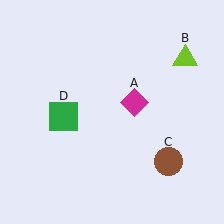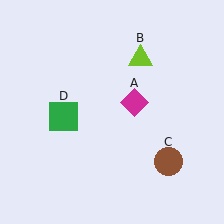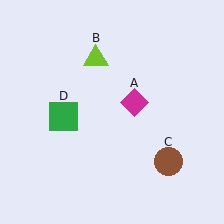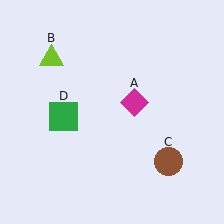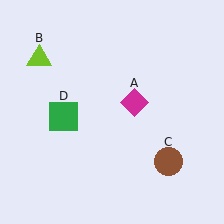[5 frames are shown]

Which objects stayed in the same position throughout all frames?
Magenta diamond (object A) and brown circle (object C) and green square (object D) remained stationary.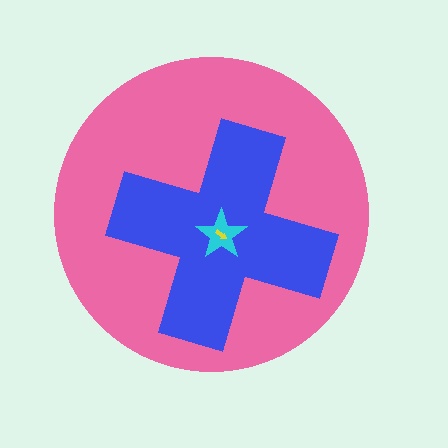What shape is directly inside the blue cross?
The cyan star.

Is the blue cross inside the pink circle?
Yes.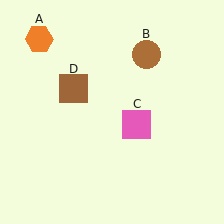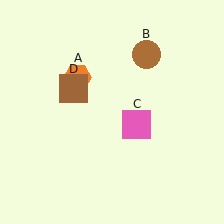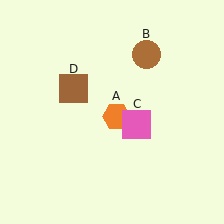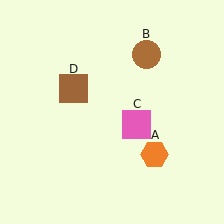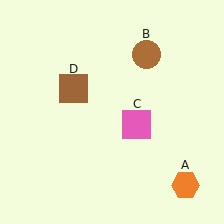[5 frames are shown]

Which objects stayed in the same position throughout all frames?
Brown circle (object B) and pink square (object C) and brown square (object D) remained stationary.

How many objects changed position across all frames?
1 object changed position: orange hexagon (object A).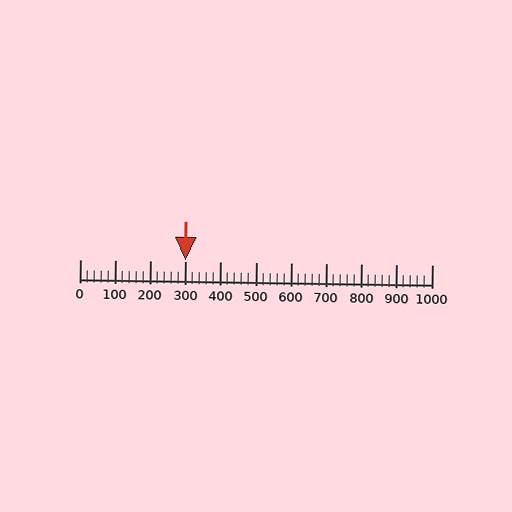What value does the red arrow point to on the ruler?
The red arrow points to approximately 300.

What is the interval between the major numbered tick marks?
The major tick marks are spaced 100 units apart.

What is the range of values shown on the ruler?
The ruler shows values from 0 to 1000.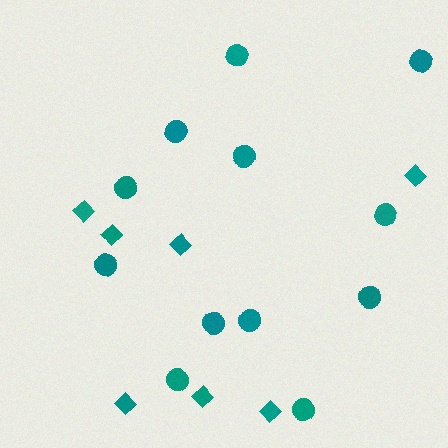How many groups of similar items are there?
There are 2 groups: one group of circles (12) and one group of diamonds (7).